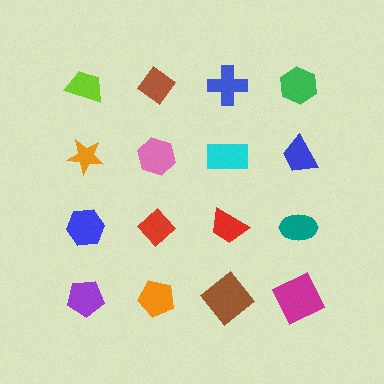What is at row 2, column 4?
A blue trapezoid.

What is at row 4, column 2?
An orange pentagon.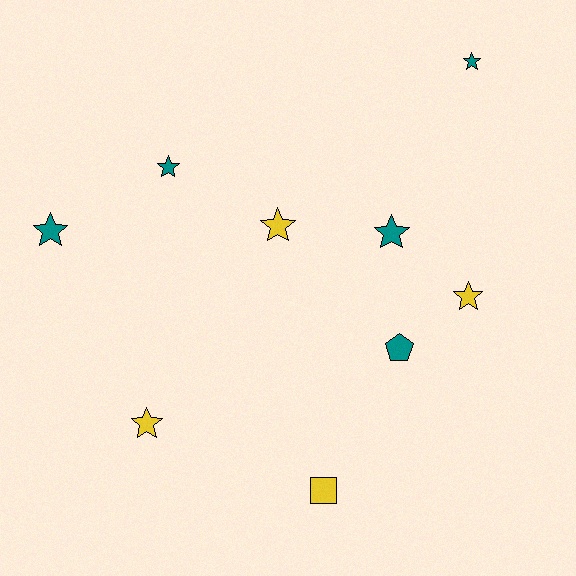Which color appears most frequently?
Teal, with 5 objects.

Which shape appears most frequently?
Star, with 7 objects.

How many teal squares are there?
There are no teal squares.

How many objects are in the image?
There are 9 objects.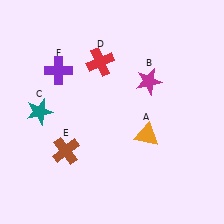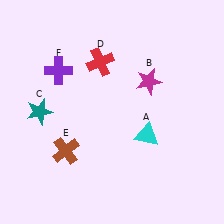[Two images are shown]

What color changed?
The triangle (A) changed from orange in Image 1 to cyan in Image 2.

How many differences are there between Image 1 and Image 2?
There is 1 difference between the two images.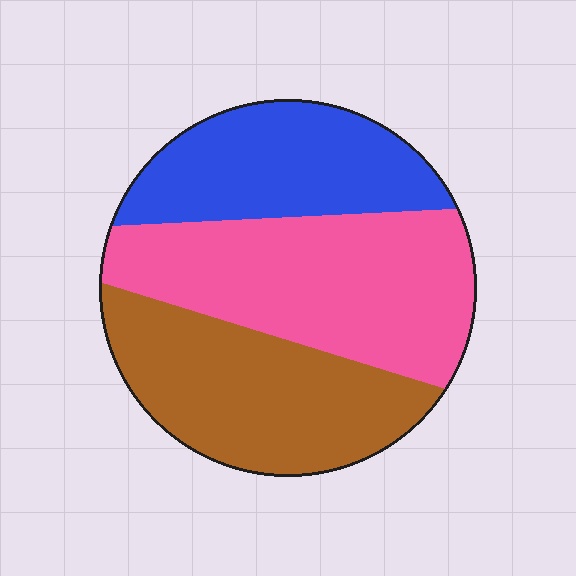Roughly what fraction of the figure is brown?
Brown covers around 35% of the figure.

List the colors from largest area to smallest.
From largest to smallest: pink, brown, blue.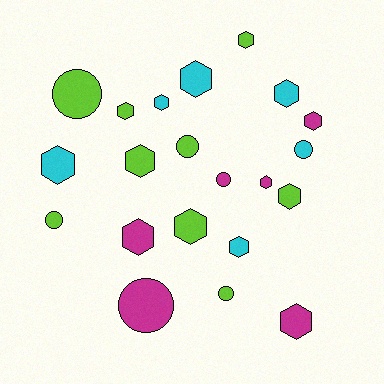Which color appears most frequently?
Lime, with 9 objects.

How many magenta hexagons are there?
There are 4 magenta hexagons.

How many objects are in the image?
There are 21 objects.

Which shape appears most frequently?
Hexagon, with 14 objects.